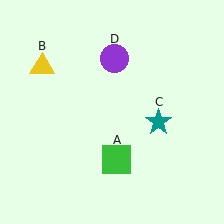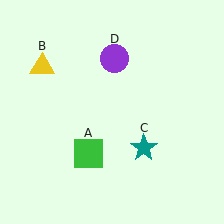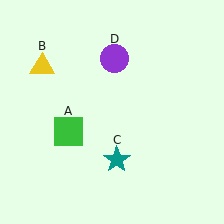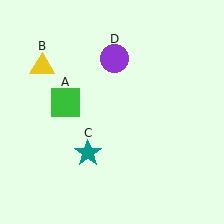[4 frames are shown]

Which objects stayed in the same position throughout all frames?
Yellow triangle (object B) and purple circle (object D) remained stationary.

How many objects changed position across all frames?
2 objects changed position: green square (object A), teal star (object C).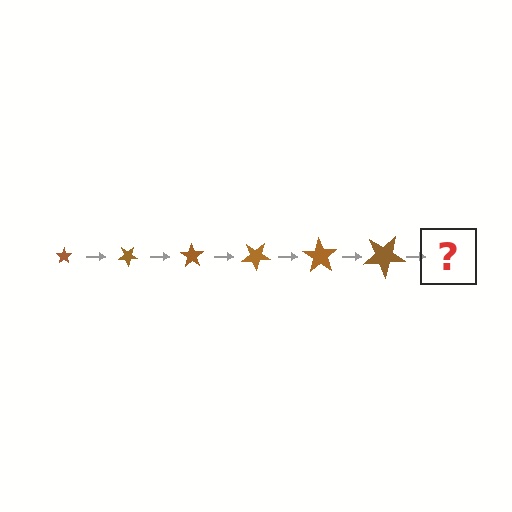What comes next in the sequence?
The next element should be a star, larger than the previous one and rotated 210 degrees from the start.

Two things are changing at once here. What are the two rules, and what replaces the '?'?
The two rules are that the star grows larger each step and it rotates 35 degrees each step. The '?' should be a star, larger than the previous one and rotated 210 degrees from the start.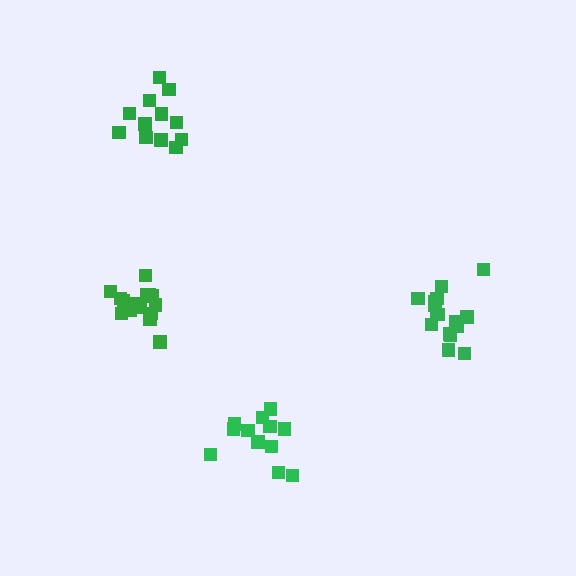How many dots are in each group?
Group 1: 16 dots, Group 2: 12 dots, Group 3: 15 dots, Group 4: 12 dots (55 total).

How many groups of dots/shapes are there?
There are 4 groups.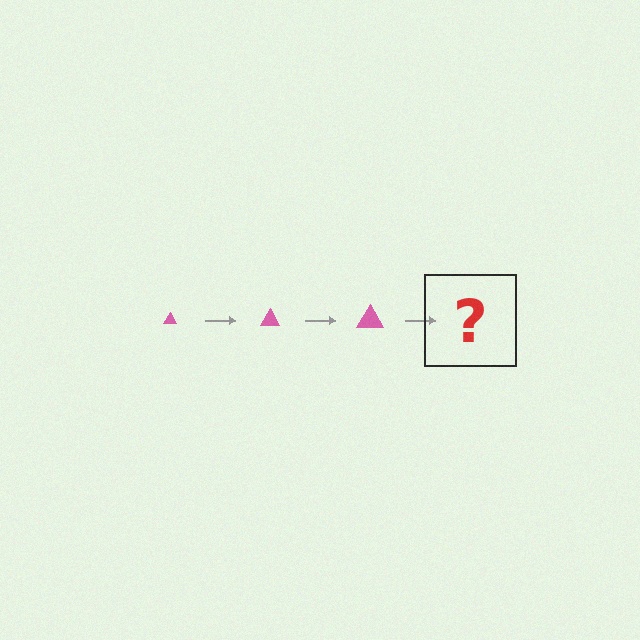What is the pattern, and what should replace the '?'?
The pattern is that the triangle gets progressively larger each step. The '?' should be a pink triangle, larger than the previous one.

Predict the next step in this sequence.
The next step is a pink triangle, larger than the previous one.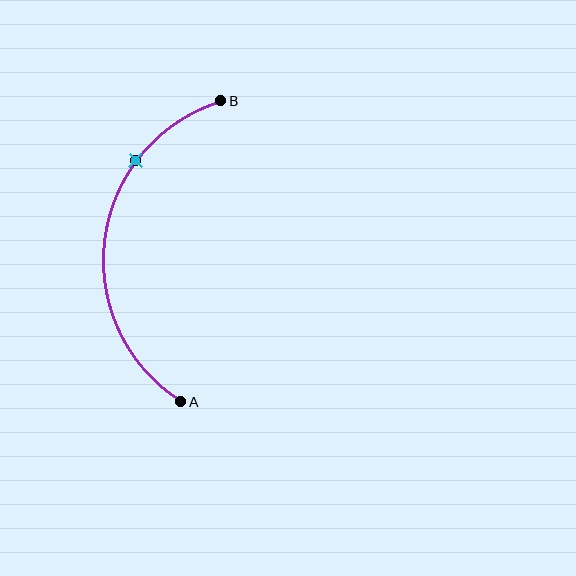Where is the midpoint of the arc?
The arc midpoint is the point on the curve farthest from the straight line joining A and B. It sits to the left of that line.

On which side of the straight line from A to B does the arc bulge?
The arc bulges to the left of the straight line connecting A and B.